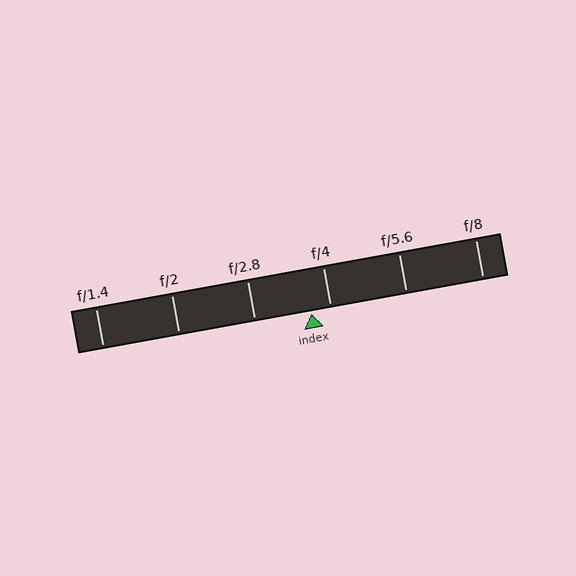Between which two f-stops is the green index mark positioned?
The index mark is between f/2.8 and f/4.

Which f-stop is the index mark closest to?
The index mark is closest to f/4.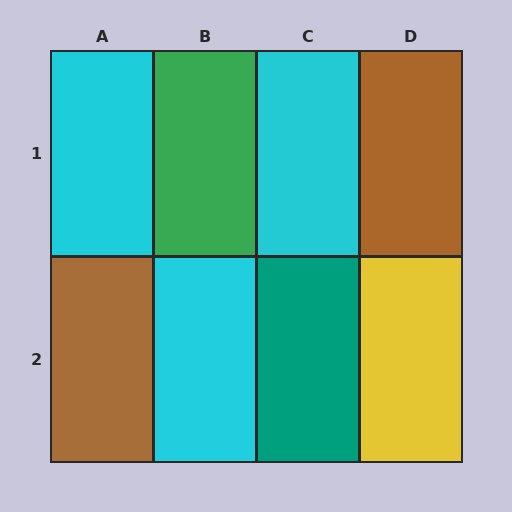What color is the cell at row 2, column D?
Yellow.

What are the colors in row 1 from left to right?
Cyan, green, cyan, brown.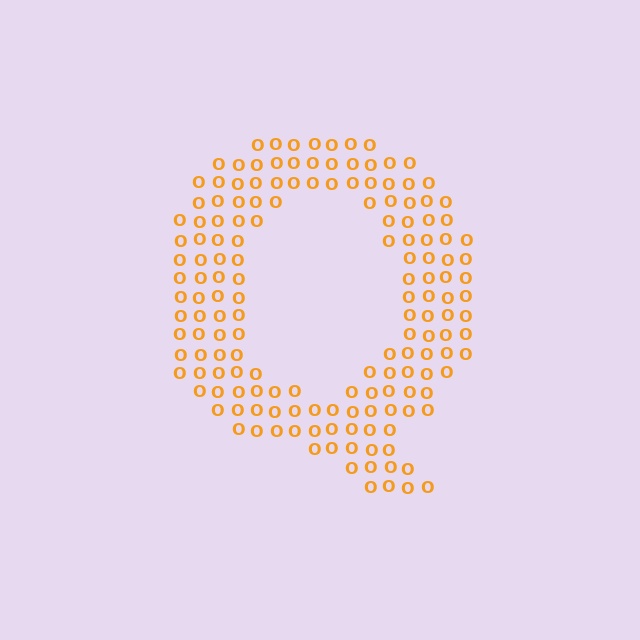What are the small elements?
The small elements are letter O's.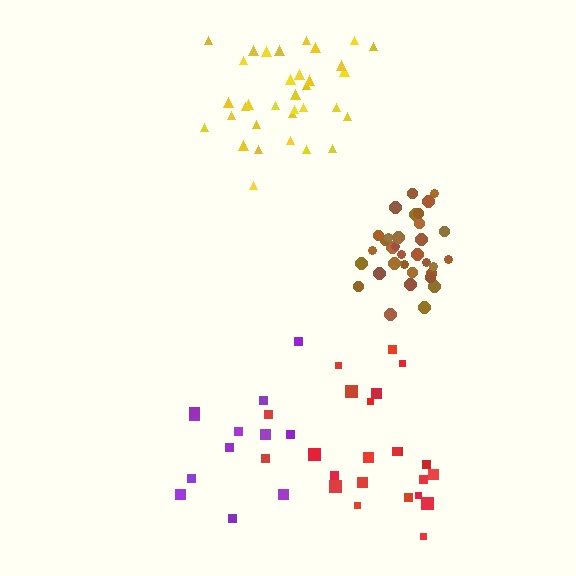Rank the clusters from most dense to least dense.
brown, yellow, purple, red.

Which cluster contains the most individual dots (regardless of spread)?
Yellow (34).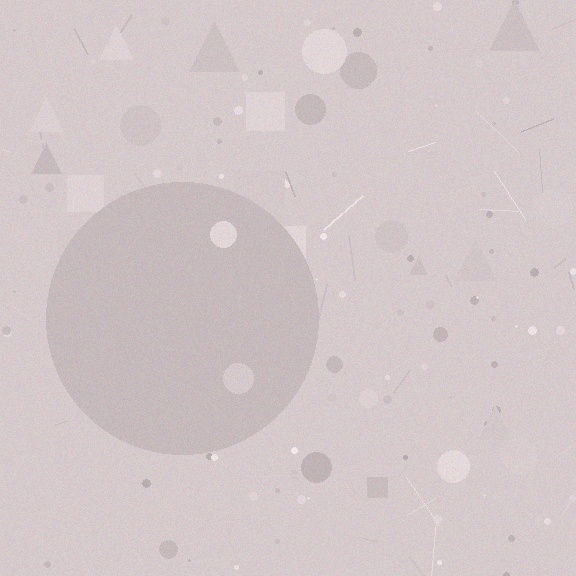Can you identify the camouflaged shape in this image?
The camouflaged shape is a circle.